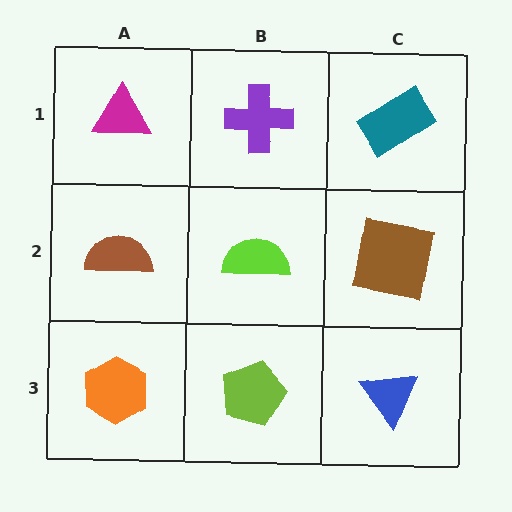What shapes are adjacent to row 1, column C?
A brown square (row 2, column C), a purple cross (row 1, column B).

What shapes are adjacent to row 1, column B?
A lime semicircle (row 2, column B), a magenta triangle (row 1, column A), a teal rectangle (row 1, column C).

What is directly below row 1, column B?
A lime semicircle.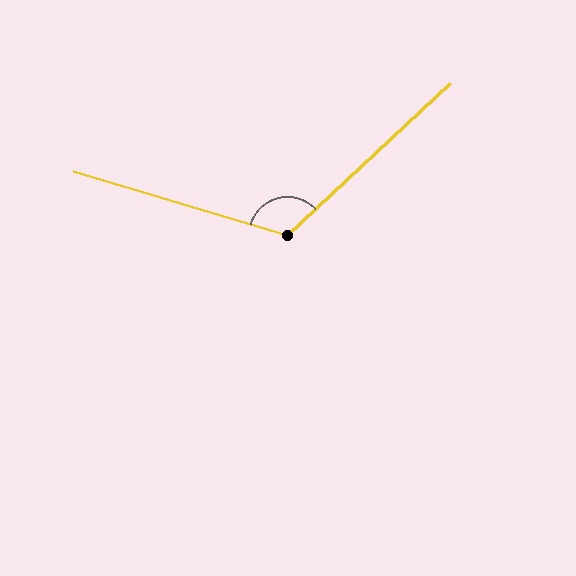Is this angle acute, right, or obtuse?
It is obtuse.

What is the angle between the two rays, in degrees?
Approximately 120 degrees.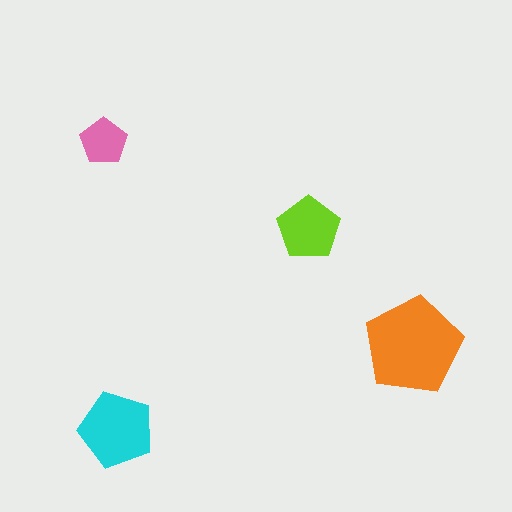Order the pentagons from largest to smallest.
the orange one, the cyan one, the lime one, the pink one.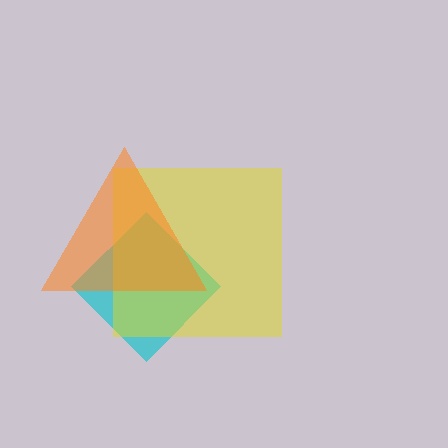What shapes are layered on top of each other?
The layered shapes are: a cyan diamond, a yellow square, an orange triangle.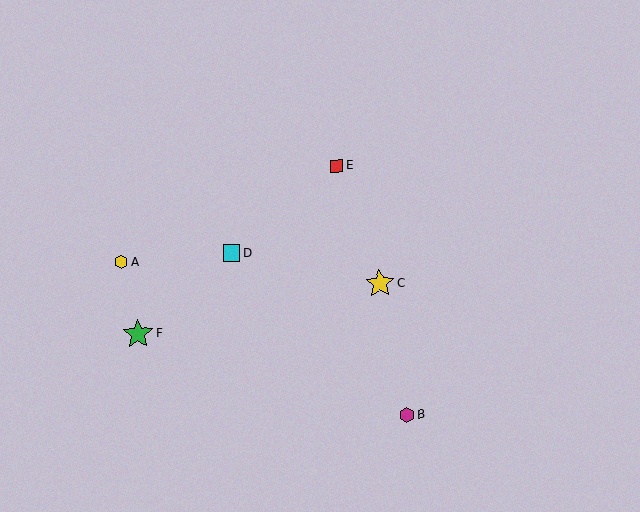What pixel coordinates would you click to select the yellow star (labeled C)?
Click at (380, 283) to select the yellow star C.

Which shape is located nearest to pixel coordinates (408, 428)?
The magenta hexagon (labeled B) at (407, 415) is nearest to that location.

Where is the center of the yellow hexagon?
The center of the yellow hexagon is at (121, 262).